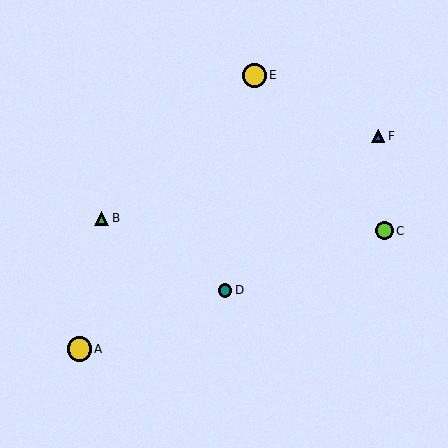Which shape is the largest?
The yellow circle (labeled A) is the largest.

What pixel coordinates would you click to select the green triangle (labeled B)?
Click at (101, 218) to select the green triangle B.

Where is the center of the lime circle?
The center of the lime circle is at (384, 231).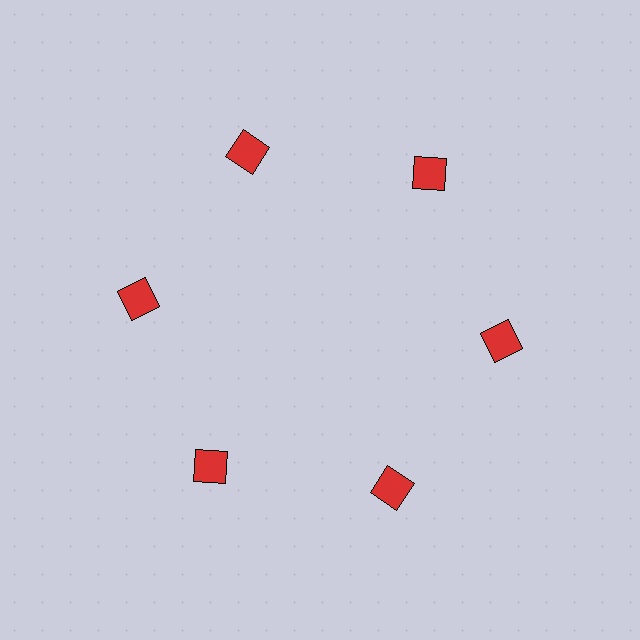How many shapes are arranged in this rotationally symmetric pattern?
There are 6 shapes, arranged in 6 groups of 1.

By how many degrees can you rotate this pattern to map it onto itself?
The pattern maps onto itself every 60 degrees of rotation.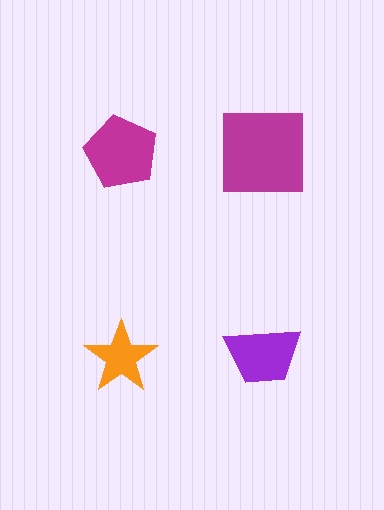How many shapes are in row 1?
2 shapes.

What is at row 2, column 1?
An orange star.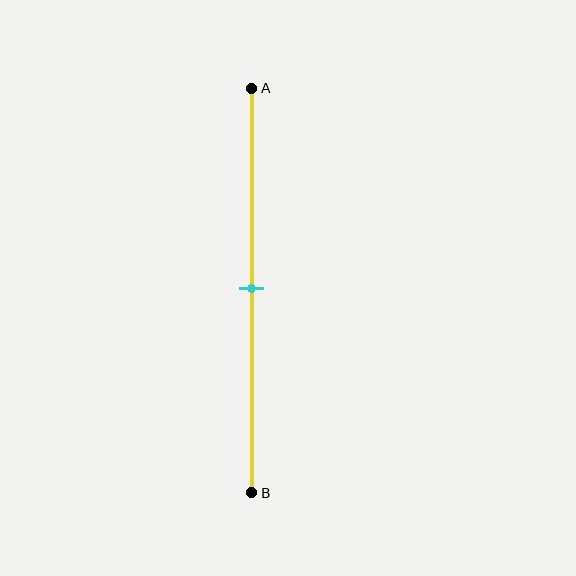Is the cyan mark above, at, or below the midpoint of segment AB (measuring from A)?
The cyan mark is approximately at the midpoint of segment AB.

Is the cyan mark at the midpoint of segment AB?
Yes, the mark is approximately at the midpoint.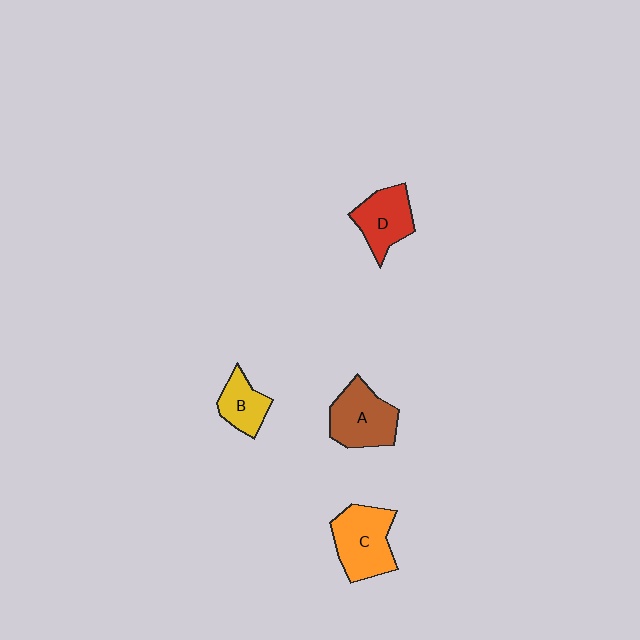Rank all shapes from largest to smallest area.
From largest to smallest: C (orange), A (brown), D (red), B (yellow).